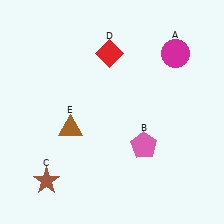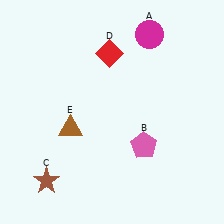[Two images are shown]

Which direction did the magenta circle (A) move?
The magenta circle (A) moved left.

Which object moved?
The magenta circle (A) moved left.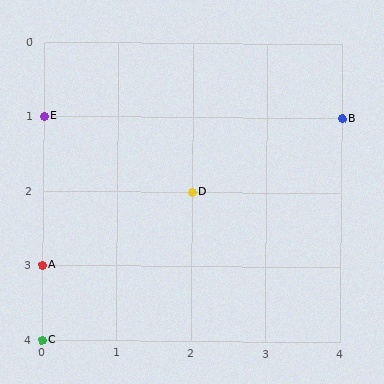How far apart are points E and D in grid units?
Points E and D are 2 columns and 1 row apart (about 2.2 grid units diagonally).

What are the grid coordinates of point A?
Point A is at grid coordinates (0, 3).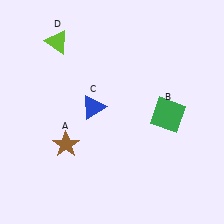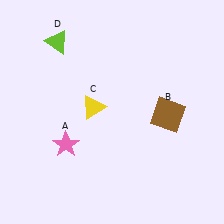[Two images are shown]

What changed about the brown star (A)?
In Image 1, A is brown. In Image 2, it changed to pink.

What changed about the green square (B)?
In Image 1, B is green. In Image 2, it changed to brown.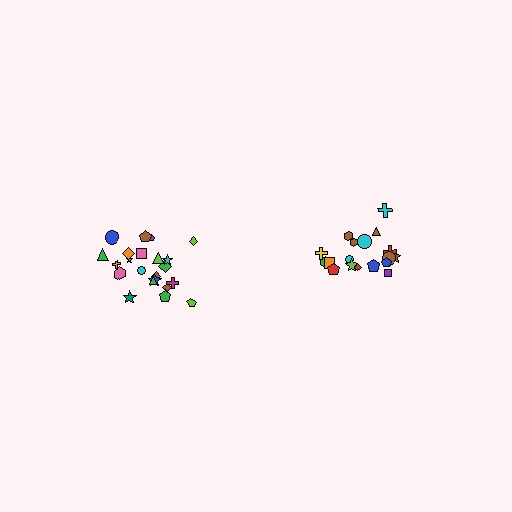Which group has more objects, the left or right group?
The left group.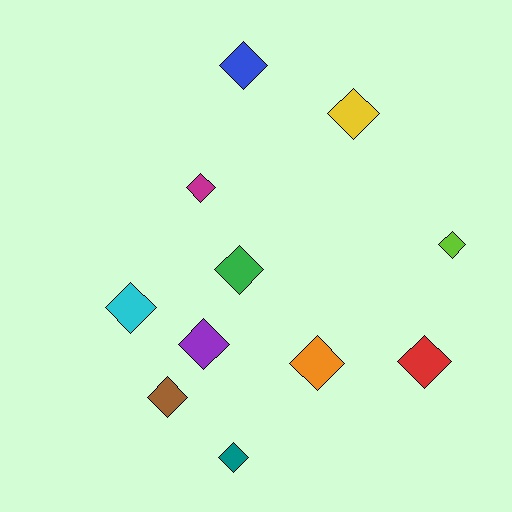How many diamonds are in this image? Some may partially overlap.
There are 11 diamonds.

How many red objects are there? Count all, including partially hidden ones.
There is 1 red object.